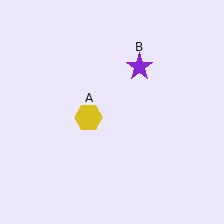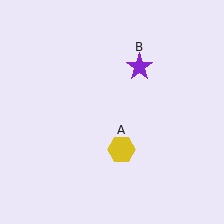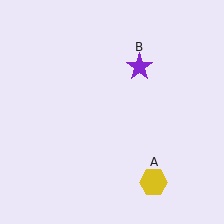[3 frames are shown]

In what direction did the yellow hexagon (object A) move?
The yellow hexagon (object A) moved down and to the right.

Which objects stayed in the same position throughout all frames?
Purple star (object B) remained stationary.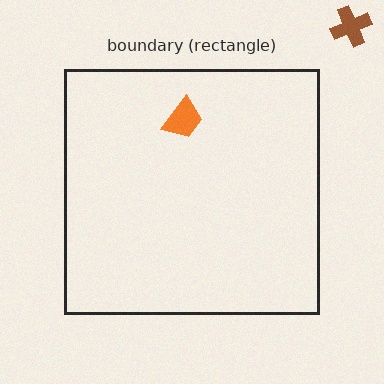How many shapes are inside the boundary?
1 inside, 1 outside.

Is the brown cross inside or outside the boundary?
Outside.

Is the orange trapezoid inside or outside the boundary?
Inside.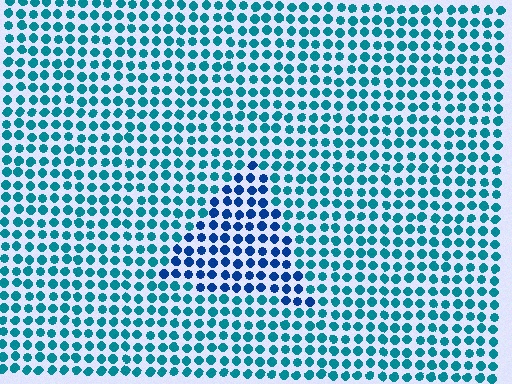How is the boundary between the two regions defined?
The boundary is defined purely by a slight shift in hue (about 33 degrees). Spacing, size, and orientation are identical on both sides.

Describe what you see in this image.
The image is filled with small teal elements in a uniform arrangement. A triangle-shaped region is visible where the elements are tinted to a slightly different hue, forming a subtle color boundary.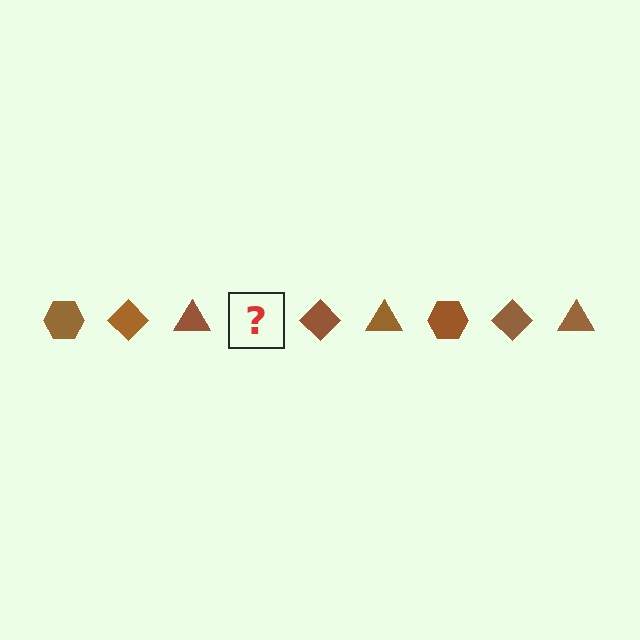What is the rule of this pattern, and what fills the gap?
The rule is that the pattern cycles through hexagon, diamond, triangle shapes in brown. The gap should be filled with a brown hexagon.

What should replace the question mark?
The question mark should be replaced with a brown hexagon.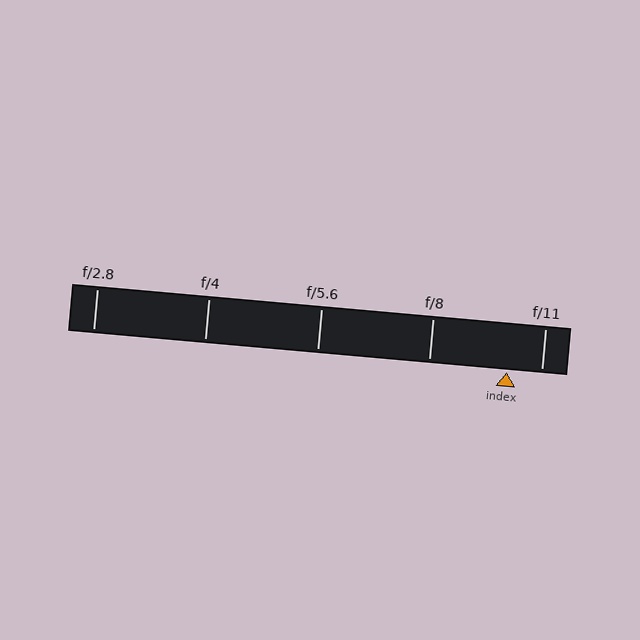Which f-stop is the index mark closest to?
The index mark is closest to f/11.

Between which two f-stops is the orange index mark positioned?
The index mark is between f/8 and f/11.